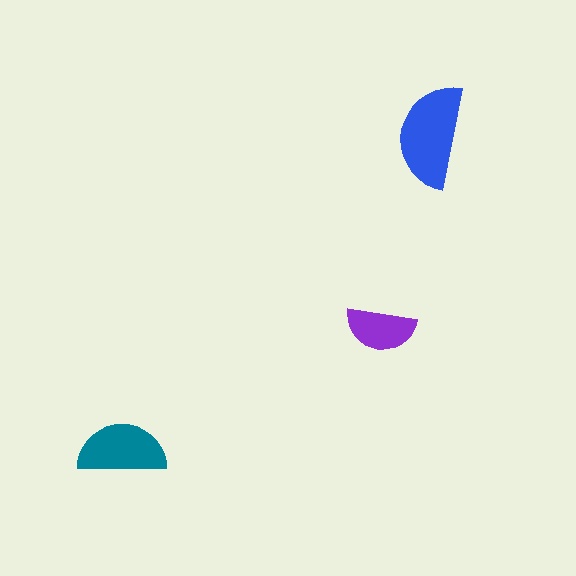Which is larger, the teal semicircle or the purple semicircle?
The teal one.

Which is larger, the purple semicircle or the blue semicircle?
The blue one.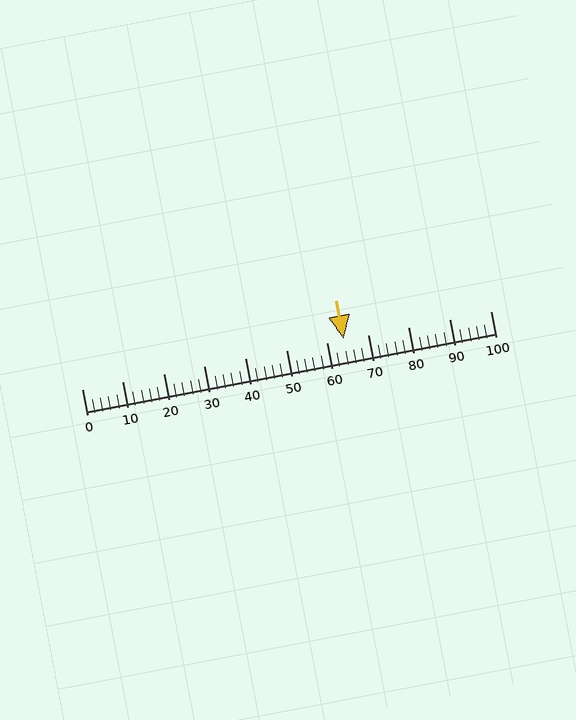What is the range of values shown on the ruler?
The ruler shows values from 0 to 100.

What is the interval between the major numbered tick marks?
The major tick marks are spaced 10 units apart.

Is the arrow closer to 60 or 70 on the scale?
The arrow is closer to 60.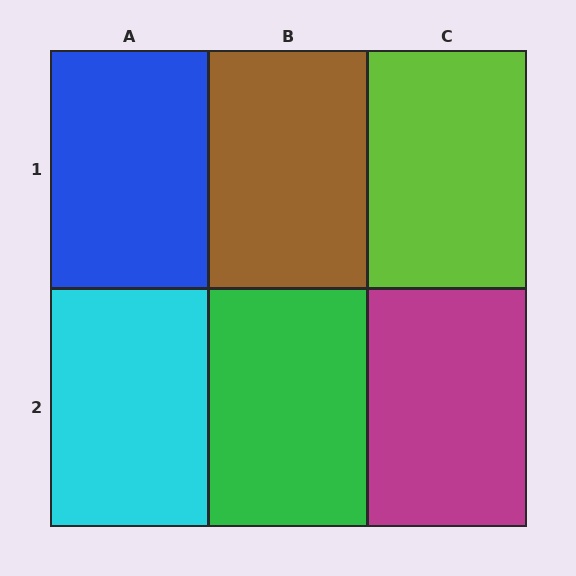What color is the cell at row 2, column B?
Green.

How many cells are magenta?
1 cell is magenta.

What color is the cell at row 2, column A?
Cyan.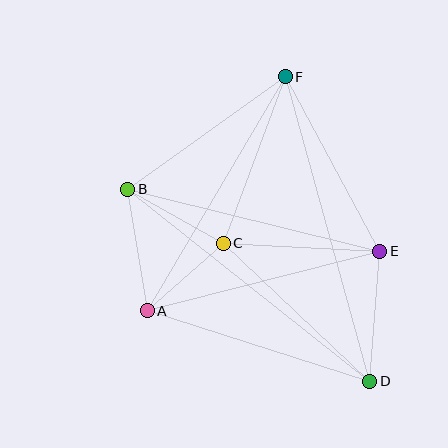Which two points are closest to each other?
Points A and C are closest to each other.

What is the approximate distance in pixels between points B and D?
The distance between B and D is approximately 309 pixels.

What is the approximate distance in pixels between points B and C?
The distance between B and C is approximately 110 pixels.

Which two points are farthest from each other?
Points D and F are farthest from each other.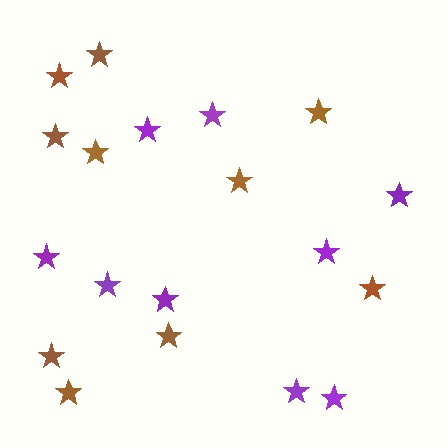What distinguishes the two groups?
There are 2 groups: one group of brown stars (10) and one group of purple stars (9).